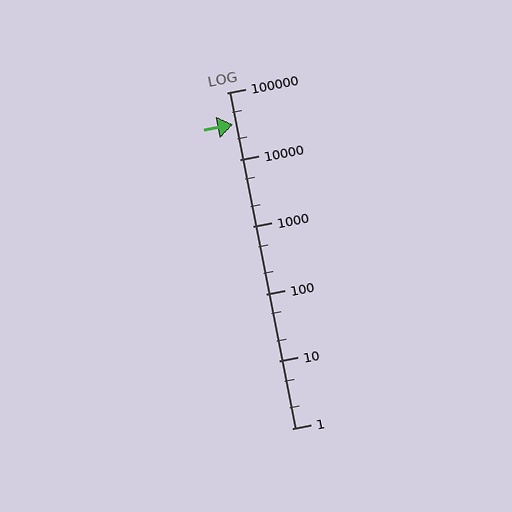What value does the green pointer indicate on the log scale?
The pointer indicates approximately 34000.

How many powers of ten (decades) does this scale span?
The scale spans 5 decades, from 1 to 100000.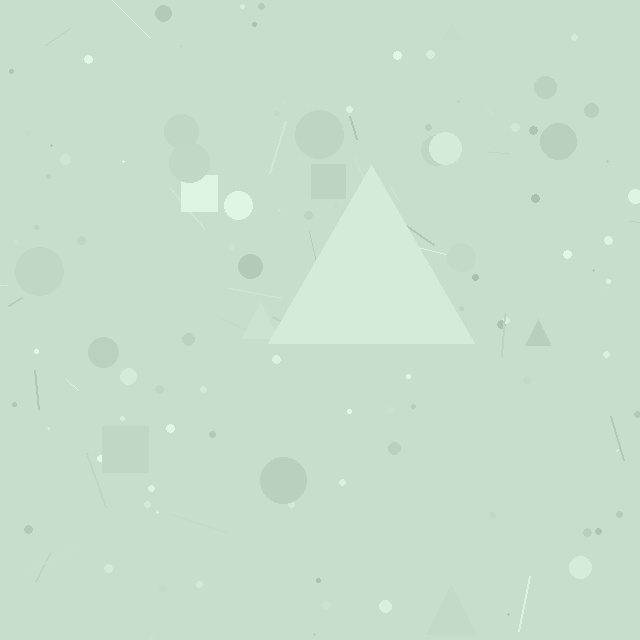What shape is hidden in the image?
A triangle is hidden in the image.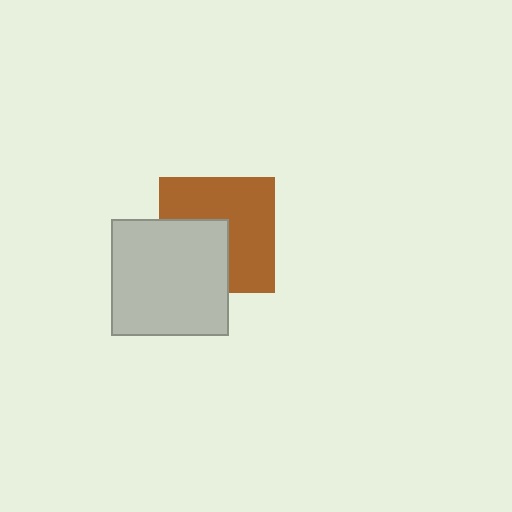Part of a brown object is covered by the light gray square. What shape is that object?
It is a square.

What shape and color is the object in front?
The object in front is a light gray square.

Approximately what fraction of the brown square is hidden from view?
Roughly 38% of the brown square is hidden behind the light gray square.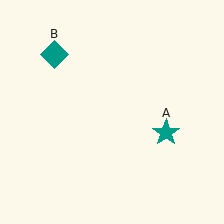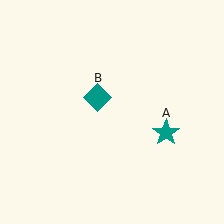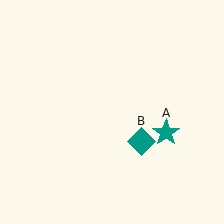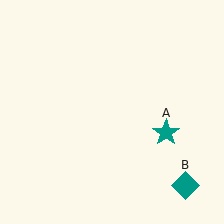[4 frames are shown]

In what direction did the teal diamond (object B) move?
The teal diamond (object B) moved down and to the right.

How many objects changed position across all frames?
1 object changed position: teal diamond (object B).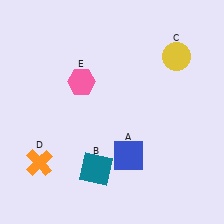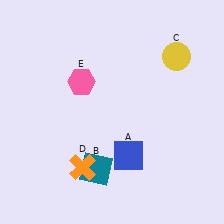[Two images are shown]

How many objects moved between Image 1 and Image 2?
1 object moved between the two images.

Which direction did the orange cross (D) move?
The orange cross (D) moved right.